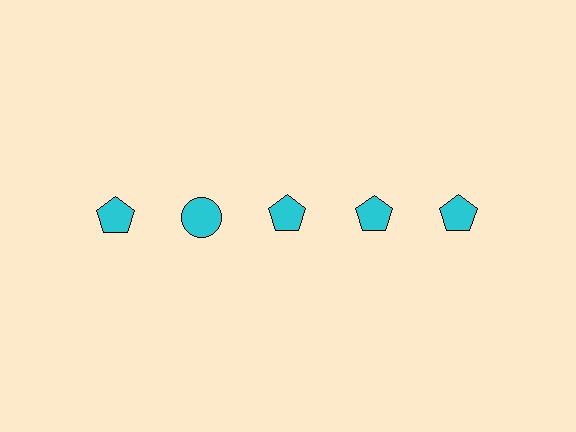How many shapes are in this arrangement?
There are 5 shapes arranged in a grid pattern.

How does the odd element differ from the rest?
It has a different shape: circle instead of pentagon.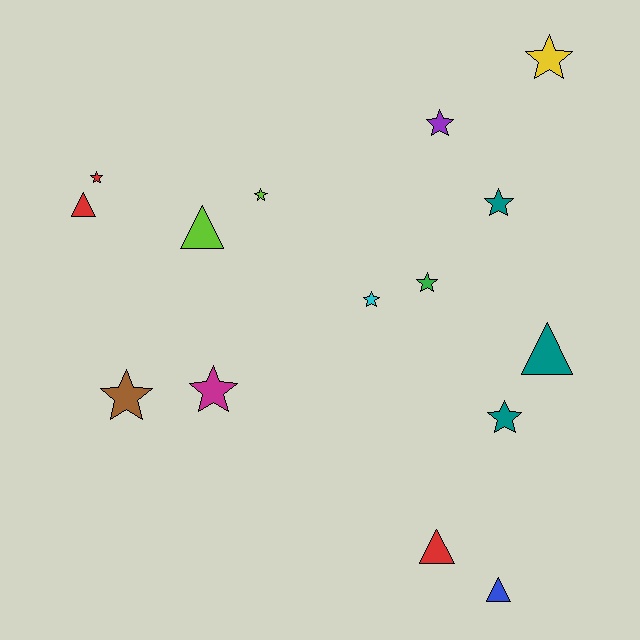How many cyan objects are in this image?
There is 1 cyan object.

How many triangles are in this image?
There are 5 triangles.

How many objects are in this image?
There are 15 objects.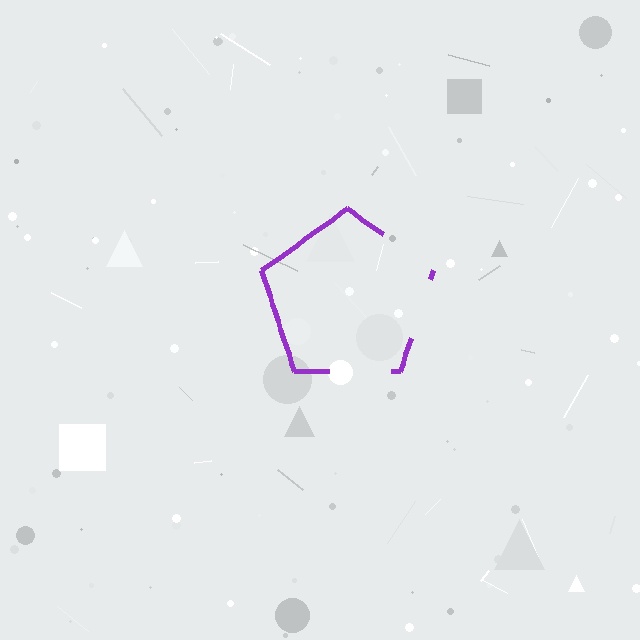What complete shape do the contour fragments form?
The contour fragments form a pentagon.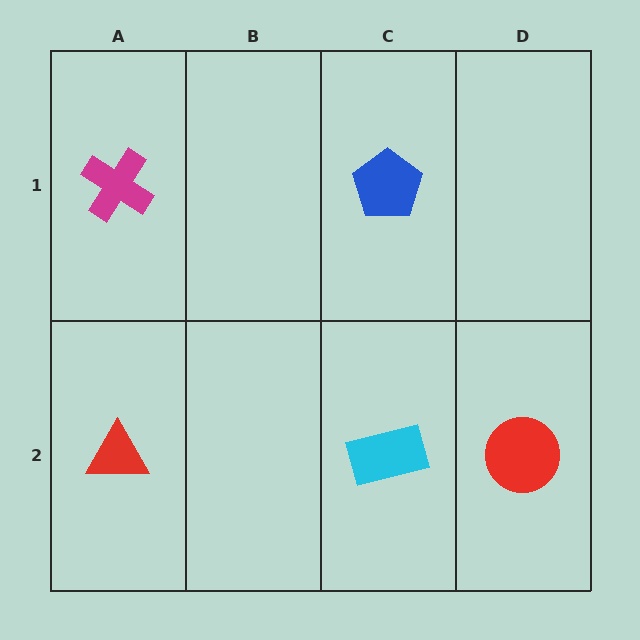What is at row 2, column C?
A cyan rectangle.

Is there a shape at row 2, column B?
No, that cell is empty.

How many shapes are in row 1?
2 shapes.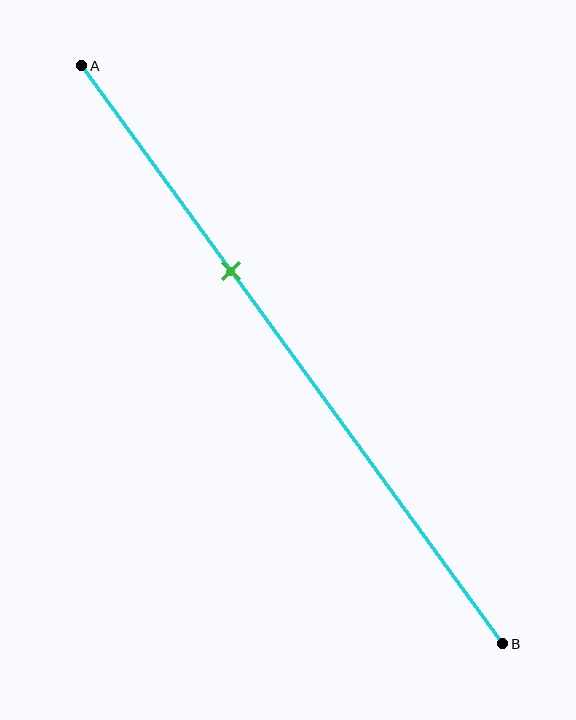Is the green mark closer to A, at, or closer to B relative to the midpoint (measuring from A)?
The green mark is closer to point A than the midpoint of segment AB.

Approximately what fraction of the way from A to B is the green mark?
The green mark is approximately 35% of the way from A to B.